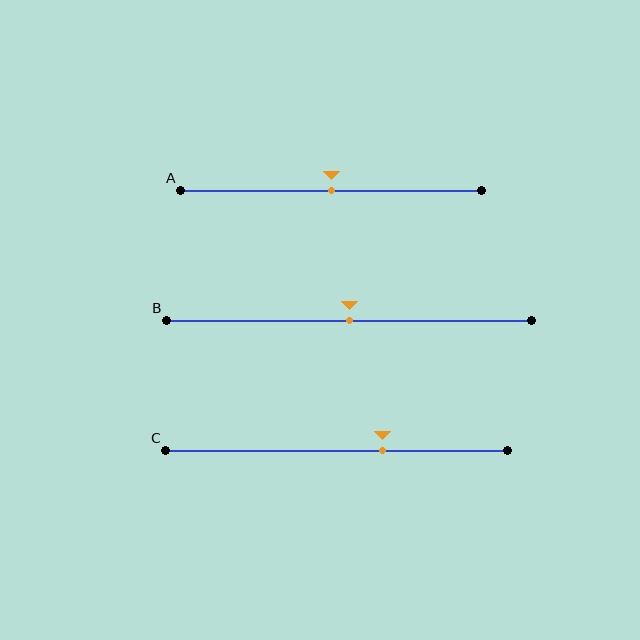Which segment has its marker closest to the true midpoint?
Segment A has its marker closest to the true midpoint.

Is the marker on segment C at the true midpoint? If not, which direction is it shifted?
No, the marker on segment C is shifted to the right by about 14% of the segment length.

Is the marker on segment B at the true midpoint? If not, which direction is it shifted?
Yes, the marker on segment B is at the true midpoint.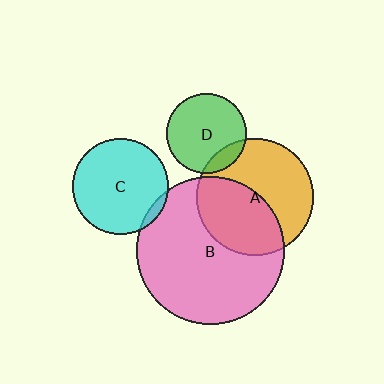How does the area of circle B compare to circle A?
Approximately 1.6 times.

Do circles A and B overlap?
Yes.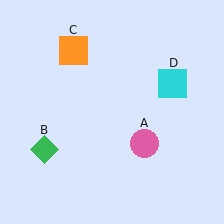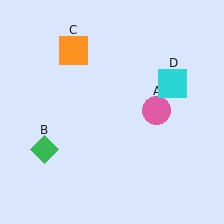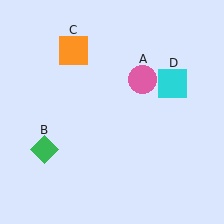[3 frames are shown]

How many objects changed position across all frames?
1 object changed position: pink circle (object A).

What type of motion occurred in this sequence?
The pink circle (object A) rotated counterclockwise around the center of the scene.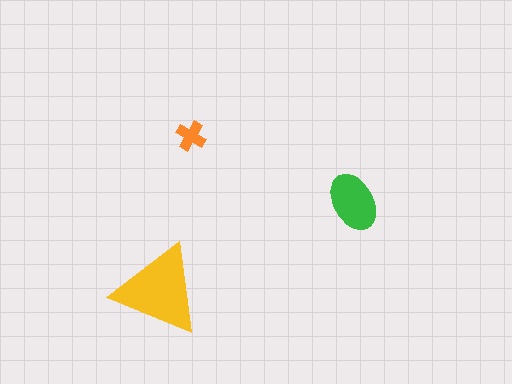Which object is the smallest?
The orange cross.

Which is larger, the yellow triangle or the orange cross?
The yellow triangle.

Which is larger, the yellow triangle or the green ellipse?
The yellow triangle.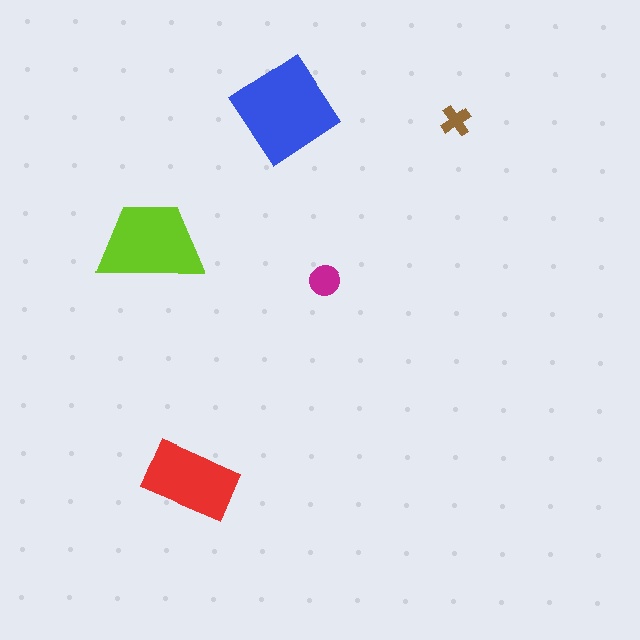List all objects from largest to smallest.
The blue diamond, the lime trapezoid, the red rectangle, the magenta circle, the brown cross.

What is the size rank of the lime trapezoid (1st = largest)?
2nd.